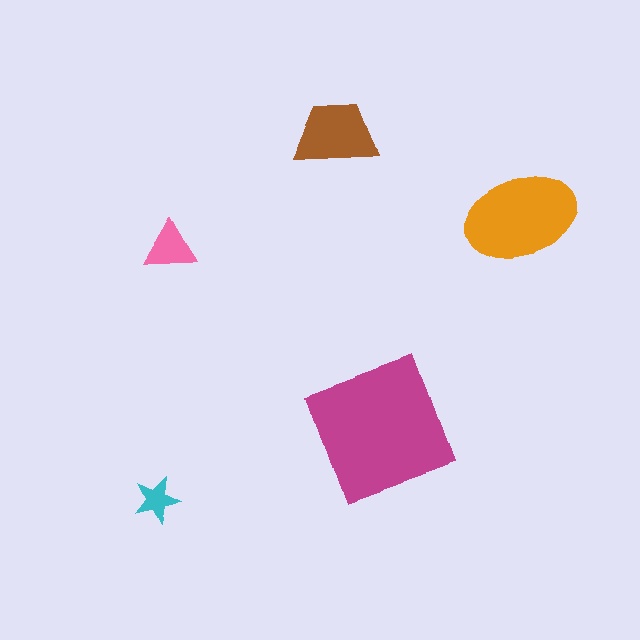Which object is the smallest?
The cyan star.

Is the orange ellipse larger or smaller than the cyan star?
Larger.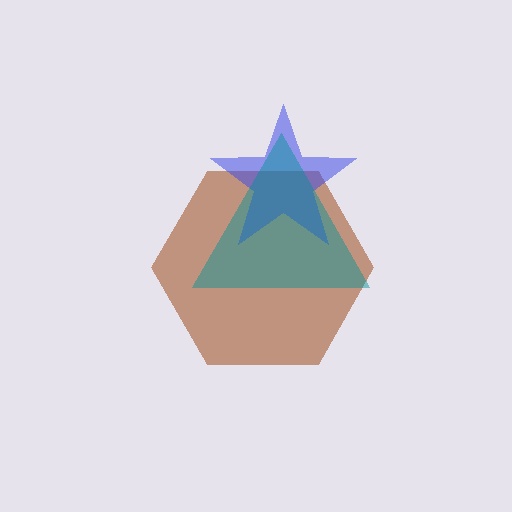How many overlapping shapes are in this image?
There are 3 overlapping shapes in the image.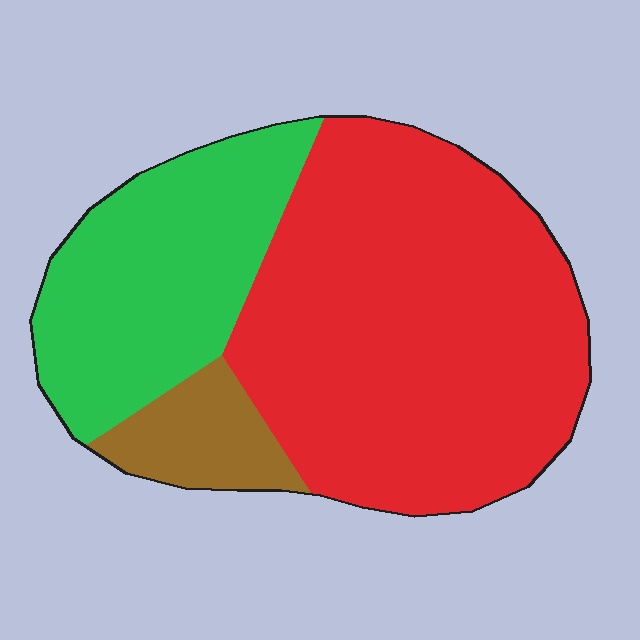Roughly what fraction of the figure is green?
Green covers about 30% of the figure.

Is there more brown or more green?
Green.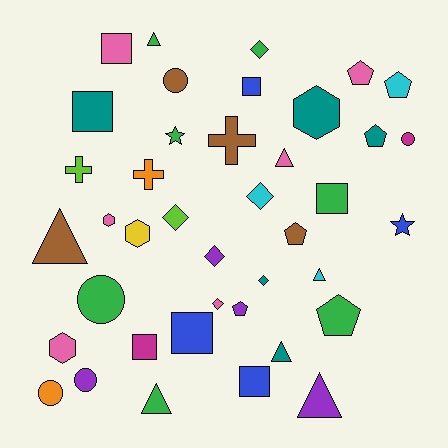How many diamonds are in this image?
There are 6 diamonds.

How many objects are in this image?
There are 40 objects.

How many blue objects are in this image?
There are 4 blue objects.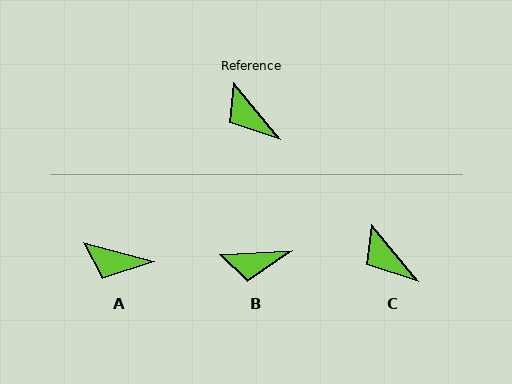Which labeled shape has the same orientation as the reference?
C.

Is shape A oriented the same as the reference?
No, it is off by about 35 degrees.